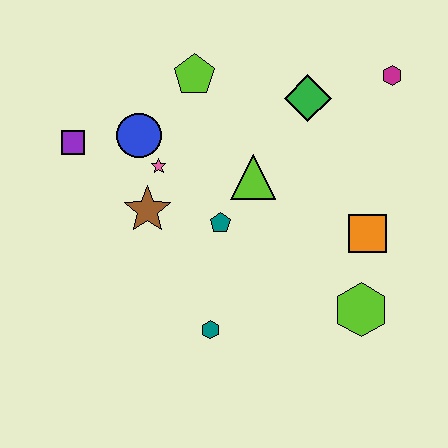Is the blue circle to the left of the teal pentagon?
Yes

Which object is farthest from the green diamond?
The teal hexagon is farthest from the green diamond.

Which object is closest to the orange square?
The lime hexagon is closest to the orange square.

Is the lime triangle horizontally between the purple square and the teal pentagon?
No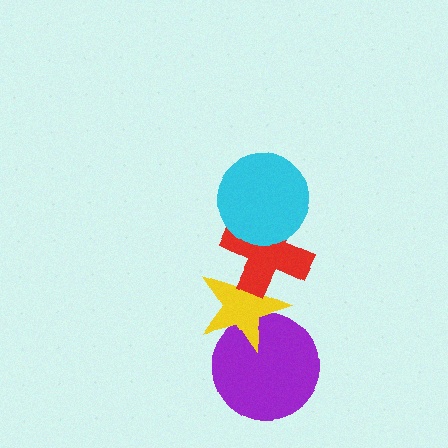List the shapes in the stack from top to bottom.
From top to bottom: the cyan circle, the red cross, the yellow star, the purple circle.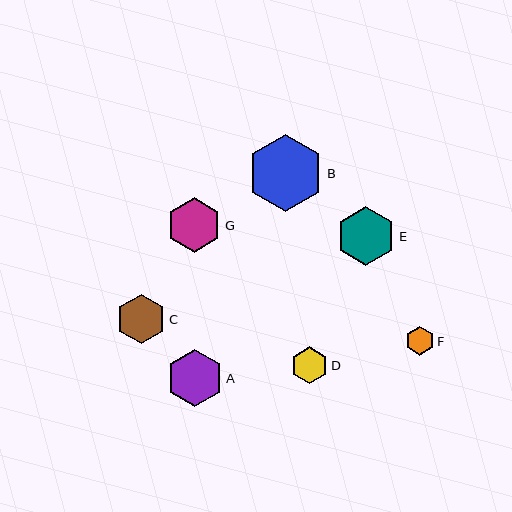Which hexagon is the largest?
Hexagon B is the largest with a size of approximately 77 pixels.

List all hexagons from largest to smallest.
From largest to smallest: B, E, A, G, C, D, F.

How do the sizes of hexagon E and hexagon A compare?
Hexagon E and hexagon A are approximately the same size.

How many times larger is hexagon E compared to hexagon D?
Hexagon E is approximately 1.6 times the size of hexagon D.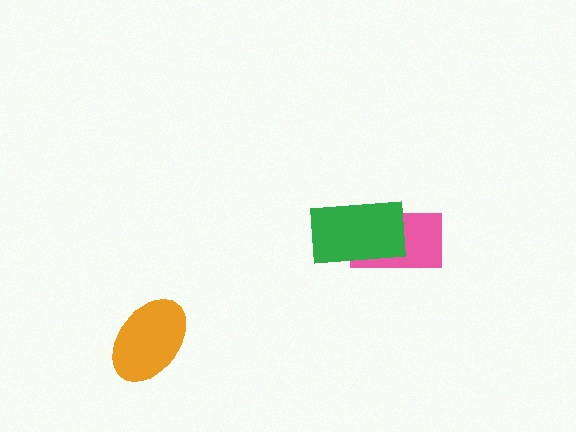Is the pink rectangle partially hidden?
Yes, it is partially covered by another shape.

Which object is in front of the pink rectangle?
The green rectangle is in front of the pink rectangle.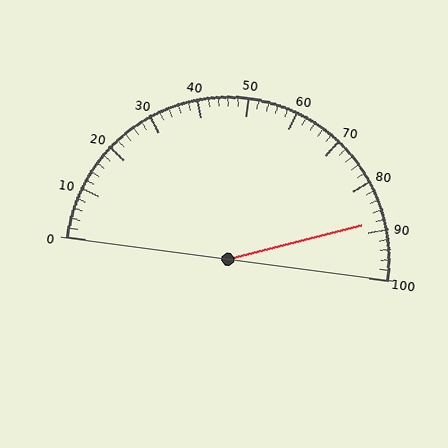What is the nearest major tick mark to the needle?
The nearest major tick mark is 90.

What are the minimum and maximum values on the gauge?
The gauge ranges from 0 to 100.